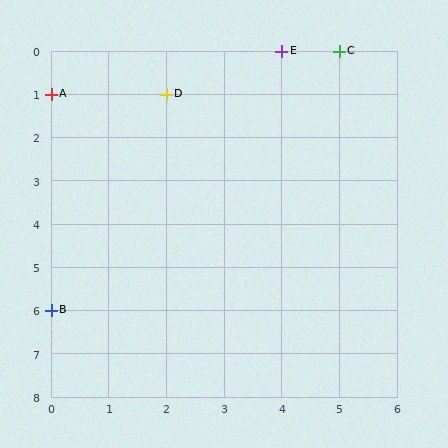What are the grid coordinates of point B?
Point B is at grid coordinates (0, 6).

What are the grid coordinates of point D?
Point D is at grid coordinates (2, 1).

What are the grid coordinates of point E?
Point E is at grid coordinates (4, 0).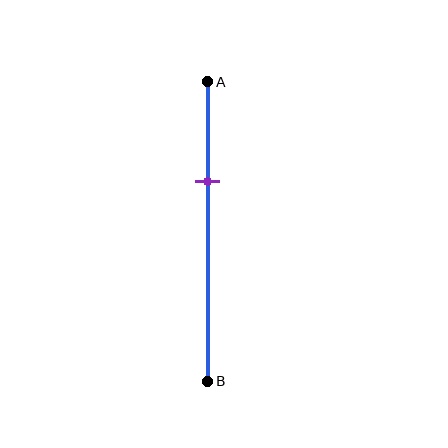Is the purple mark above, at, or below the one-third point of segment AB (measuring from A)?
The purple mark is approximately at the one-third point of segment AB.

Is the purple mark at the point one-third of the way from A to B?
Yes, the mark is approximately at the one-third point.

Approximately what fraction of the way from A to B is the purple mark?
The purple mark is approximately 35% of the way from A to B.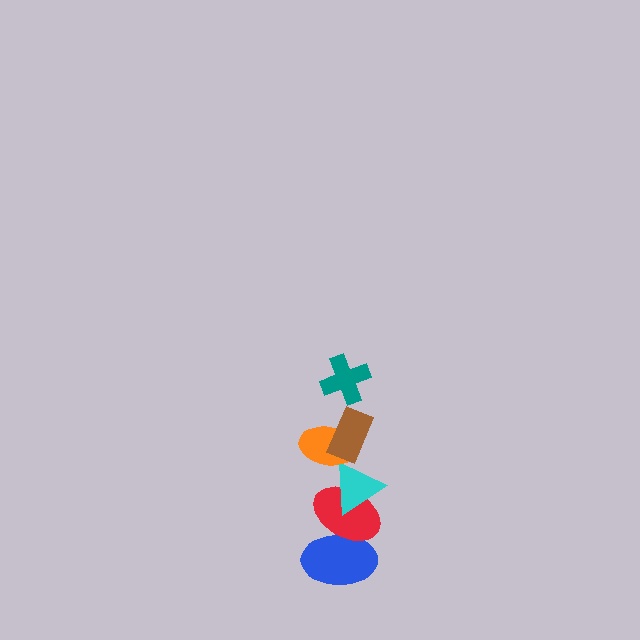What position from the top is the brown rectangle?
The brown rectangle is 2nd from the top.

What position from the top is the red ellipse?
The red ellipse is 5th from the top.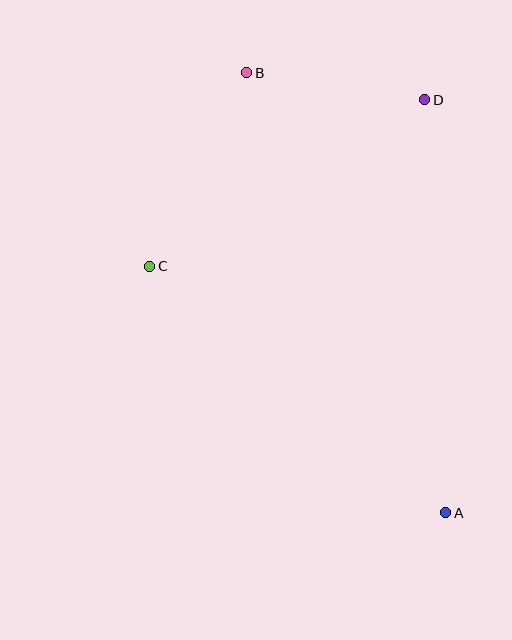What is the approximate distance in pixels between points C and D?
The distance between C and D is approximately 321 pixels.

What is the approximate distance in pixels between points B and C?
The distance between B and C is approximately 217 pixels.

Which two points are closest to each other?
Points B and D are closest to each other.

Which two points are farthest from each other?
Points A and B are farthest from each other.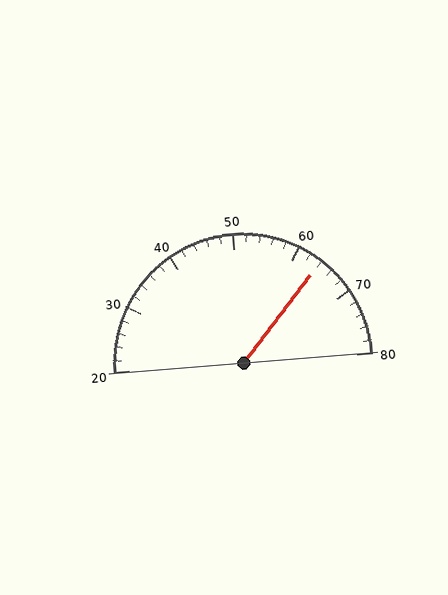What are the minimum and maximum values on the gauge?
The gauge ranges from 20 to 80.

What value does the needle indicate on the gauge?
The needle indicates approximately 64.